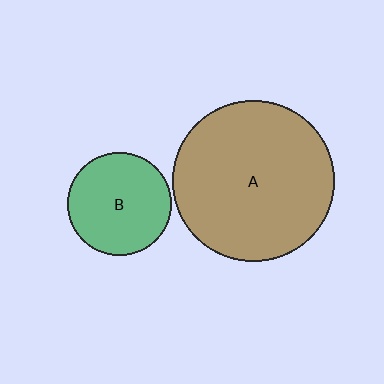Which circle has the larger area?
Circle A (brown).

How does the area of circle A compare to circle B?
Approximately 2.4 times.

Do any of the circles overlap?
No, none of the circles overlap.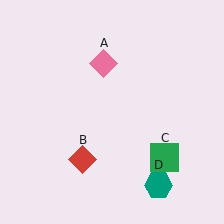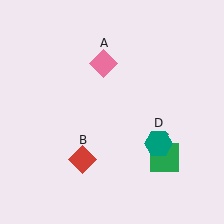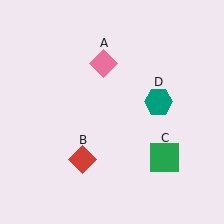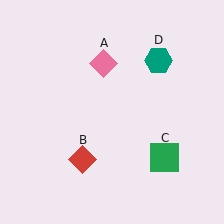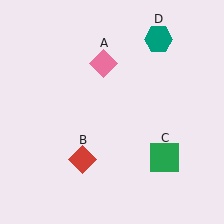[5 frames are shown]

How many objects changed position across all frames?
1 object changed position: teal hexagon (object D).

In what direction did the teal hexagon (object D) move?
The teal hexagon (object D) moved up.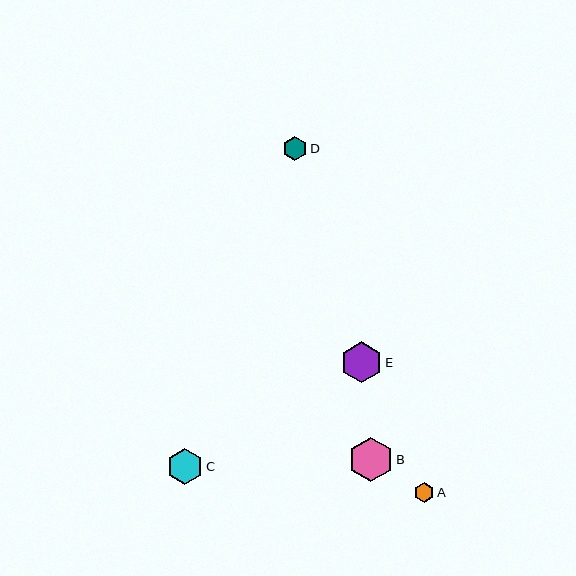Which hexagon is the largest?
Hexagon B is the largest with a size of approximately 45 pixels.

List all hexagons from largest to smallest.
From largest to smallest: B, E, C, D, A.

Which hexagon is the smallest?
Hexagon A is the smallest with a size of approximately 20 pixels.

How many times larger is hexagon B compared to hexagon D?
Hexagon B is approximately 1.9 times the size of hexagon D.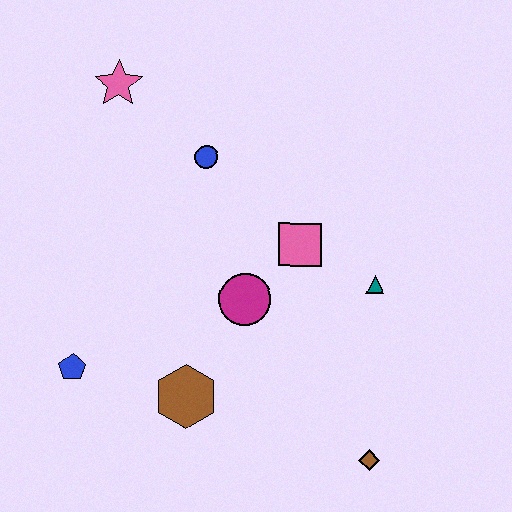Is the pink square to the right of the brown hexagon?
Yes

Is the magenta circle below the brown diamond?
No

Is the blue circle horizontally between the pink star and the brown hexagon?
No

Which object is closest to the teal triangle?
The pink square is closest to the teal triangle.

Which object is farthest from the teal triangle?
The pink star is farthest from the teal triangle.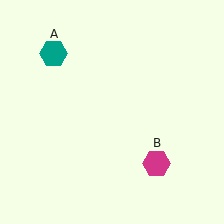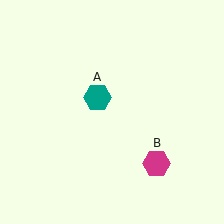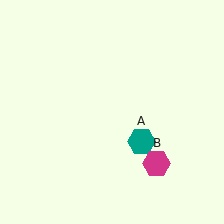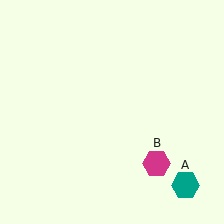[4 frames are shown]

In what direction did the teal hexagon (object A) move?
The teal hexagon (object A) moved down and to the right.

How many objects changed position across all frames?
1 object changed position: teal hexagon (object A).